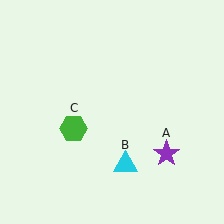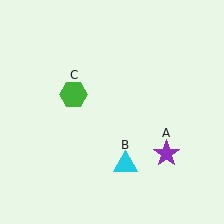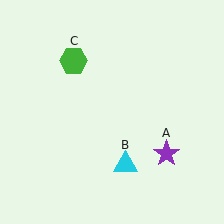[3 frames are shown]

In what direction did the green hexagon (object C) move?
The green hexagon (object C) moved up.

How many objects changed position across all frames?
1 object changed position: green hexagon (object C).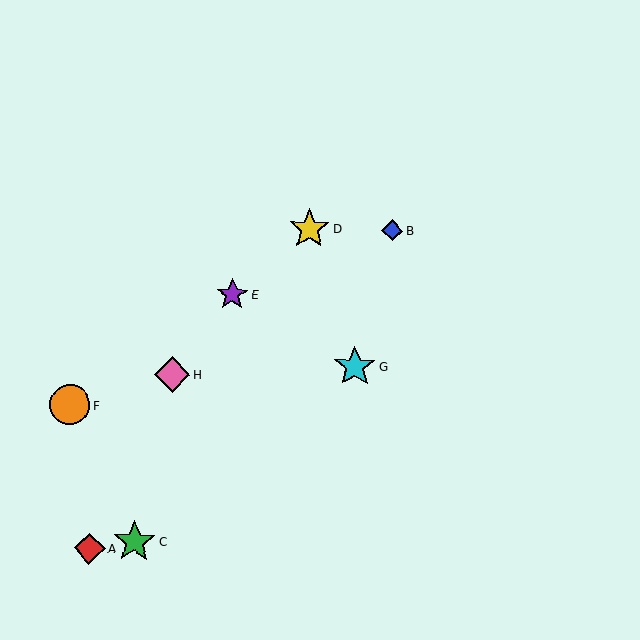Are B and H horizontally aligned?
No, B is at y≈230 and H is at y≈375.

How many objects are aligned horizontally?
2 objects (B, D) are aligned horizontally.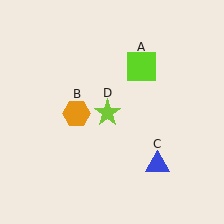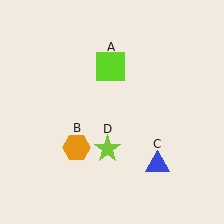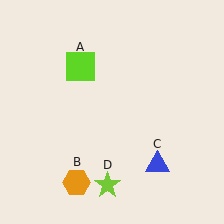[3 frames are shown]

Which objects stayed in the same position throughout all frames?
Blue triangle (object C) remained stationary.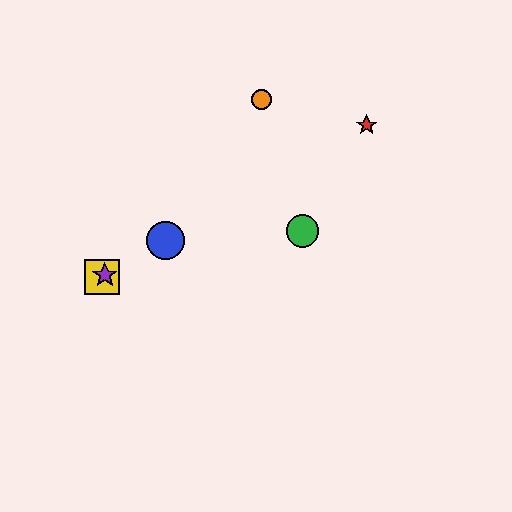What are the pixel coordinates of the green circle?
The green circle is at (302, 231).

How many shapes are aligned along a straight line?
4 shapes (the red star, the blue circle, the yellow square, the purple star) are aligned along a straight line.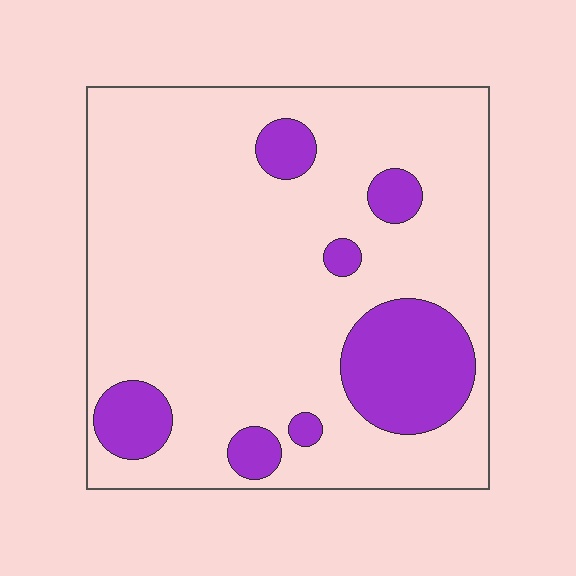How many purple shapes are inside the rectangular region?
7.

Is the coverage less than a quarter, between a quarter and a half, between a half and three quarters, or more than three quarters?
Less than a quarter.